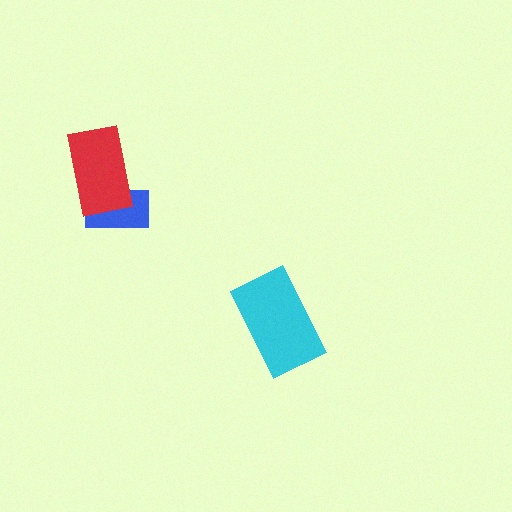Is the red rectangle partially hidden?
No, no other shape covers it.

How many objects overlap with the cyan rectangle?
0 objects overlap with the cyan rectangle.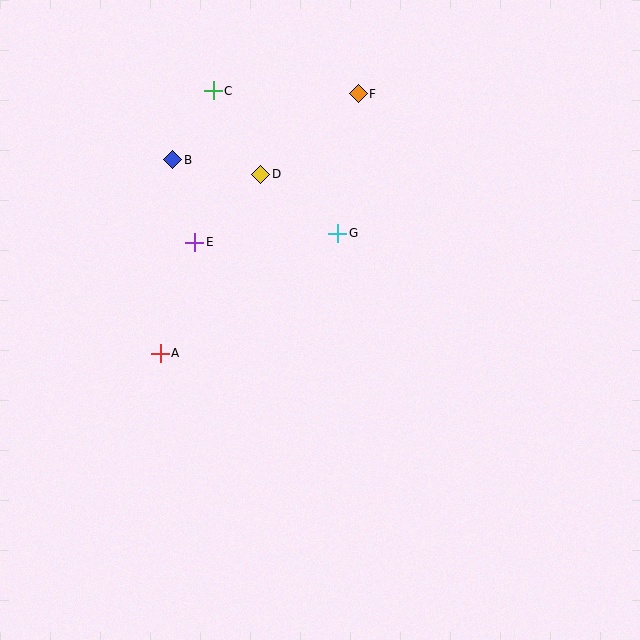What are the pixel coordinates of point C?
Point C is at (213, 91).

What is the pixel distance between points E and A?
The distance between E and A is 116 pixels.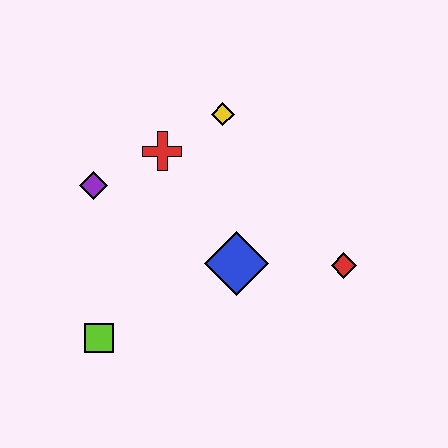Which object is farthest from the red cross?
The red diamond is farthest from the red cross.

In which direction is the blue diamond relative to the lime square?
The blue diamond is to the right of the lime square.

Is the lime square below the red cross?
Yes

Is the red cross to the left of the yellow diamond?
Yes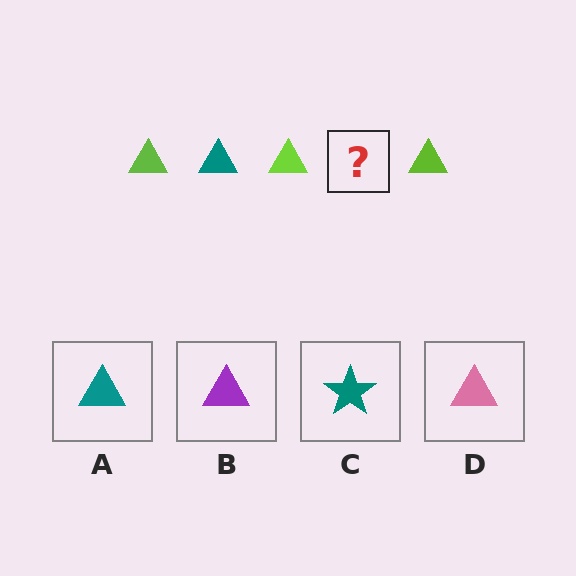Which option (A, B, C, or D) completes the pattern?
A.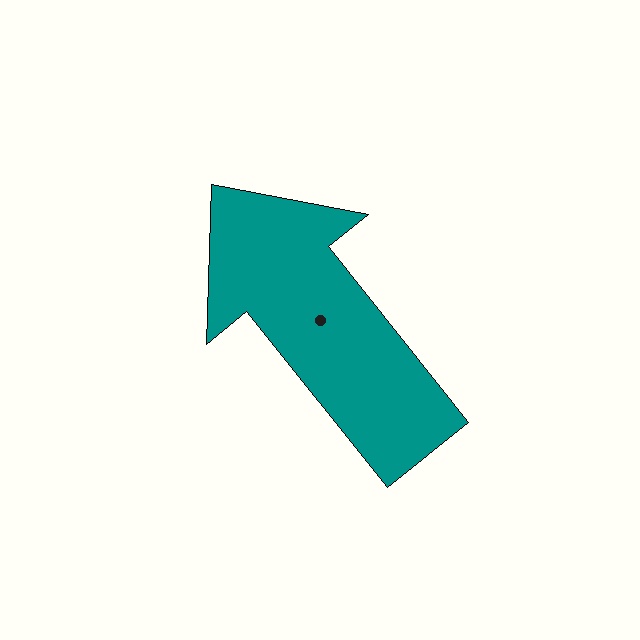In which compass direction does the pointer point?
Northwest.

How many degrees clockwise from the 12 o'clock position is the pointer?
Approximately 321 degrees.